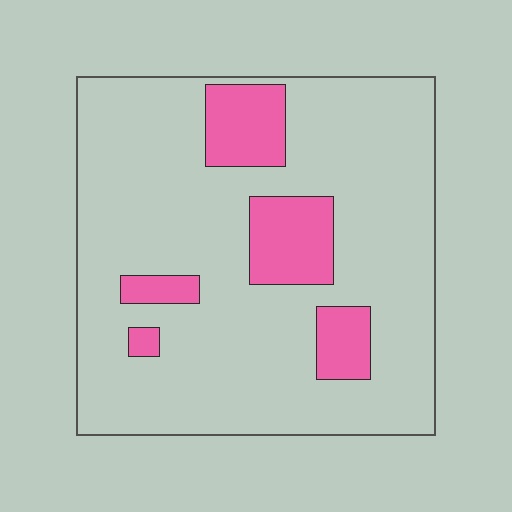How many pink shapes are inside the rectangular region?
5.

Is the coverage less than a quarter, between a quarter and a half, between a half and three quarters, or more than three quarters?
Less than a quarter.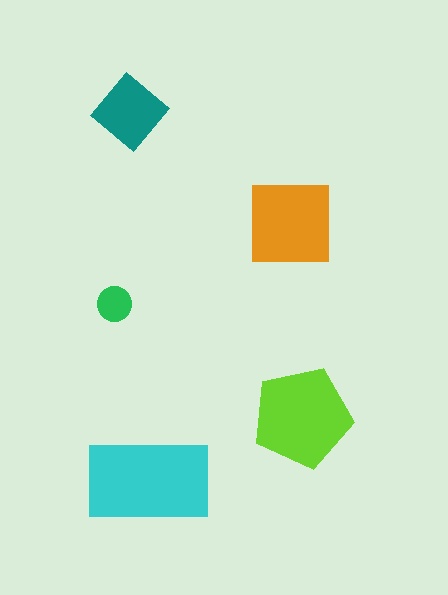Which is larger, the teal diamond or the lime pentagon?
The lime pentagon.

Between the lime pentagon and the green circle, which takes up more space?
The lime pentagon.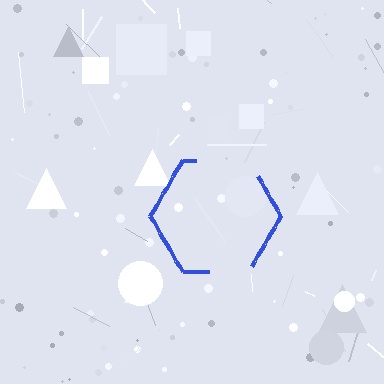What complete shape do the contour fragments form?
The contour fragments form a hexagon.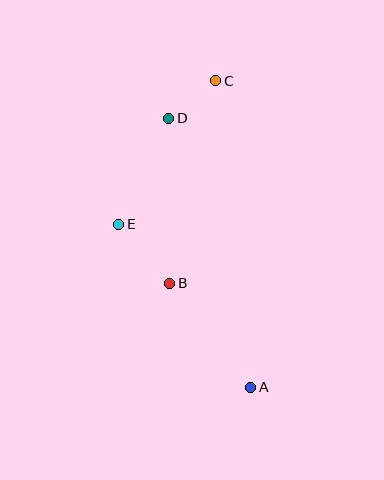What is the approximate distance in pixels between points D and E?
The distance between D and E is approximately 117 pixels.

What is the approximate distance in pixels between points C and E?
The distance between C and E is approximately 174 pixels.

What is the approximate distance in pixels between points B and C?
The distance between B and C is approximately 208 pixels.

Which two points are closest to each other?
Points C and D are closest to each other.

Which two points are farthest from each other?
Points A and C are farthest from each other.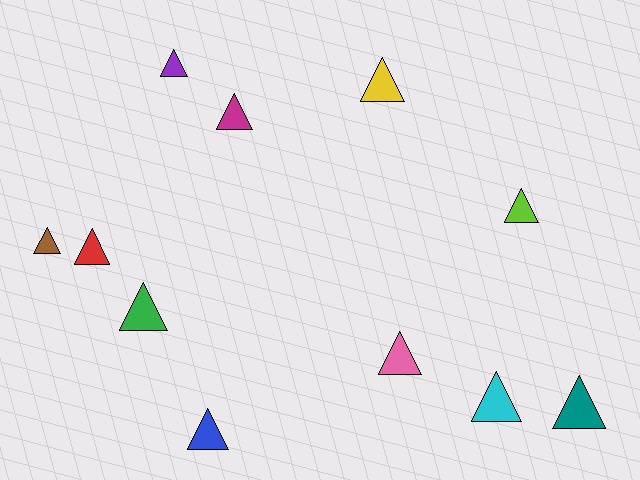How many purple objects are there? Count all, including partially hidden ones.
There is 1 purple object.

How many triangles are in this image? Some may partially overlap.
There are 11 triangles.